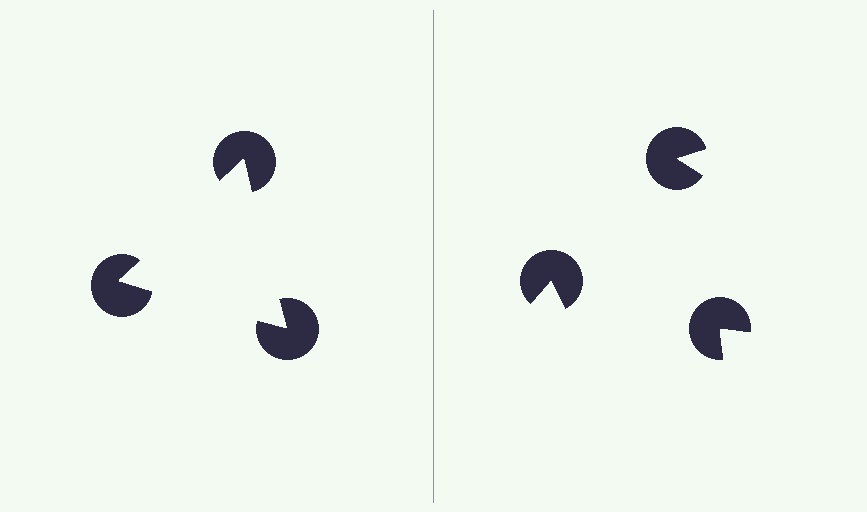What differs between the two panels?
The pac-man discs are positioned identically on both sides; only the wedge orientations differ. On the left they align to a triangle; on the right they are misaligned.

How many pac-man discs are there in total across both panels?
6 — 3 on each side.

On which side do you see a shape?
An illusory triangle appears on the left side. On the right side the wedge cuts are rotated, so no coherent shape forms.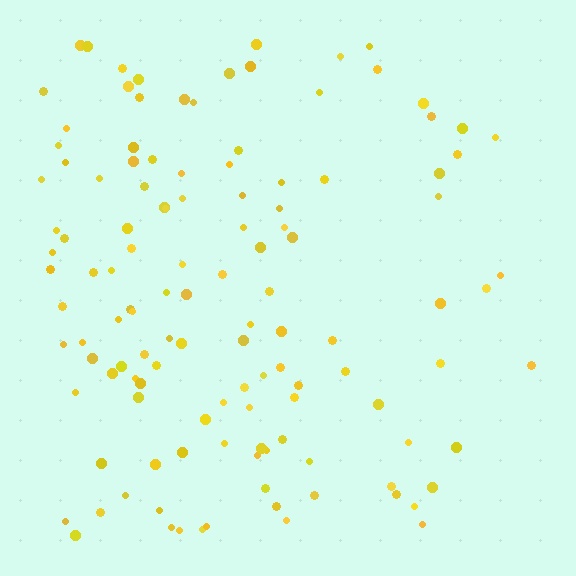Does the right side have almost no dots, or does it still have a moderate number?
Still a moderate number, just noticeably fewer than the left.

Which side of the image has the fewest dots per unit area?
The right.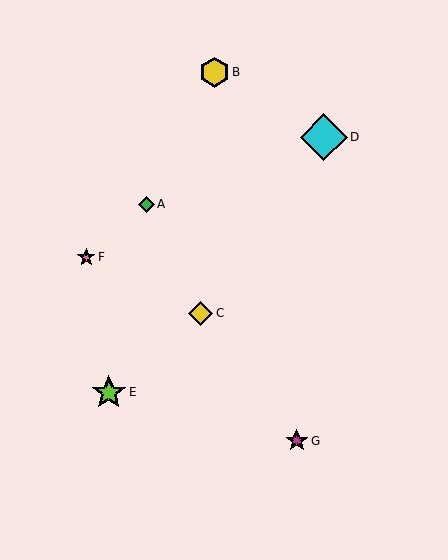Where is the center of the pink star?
The center of the pink star is at (86, 257).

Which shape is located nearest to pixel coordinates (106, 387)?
The lime star (labeled E) at (109, 392) is nearest to that location.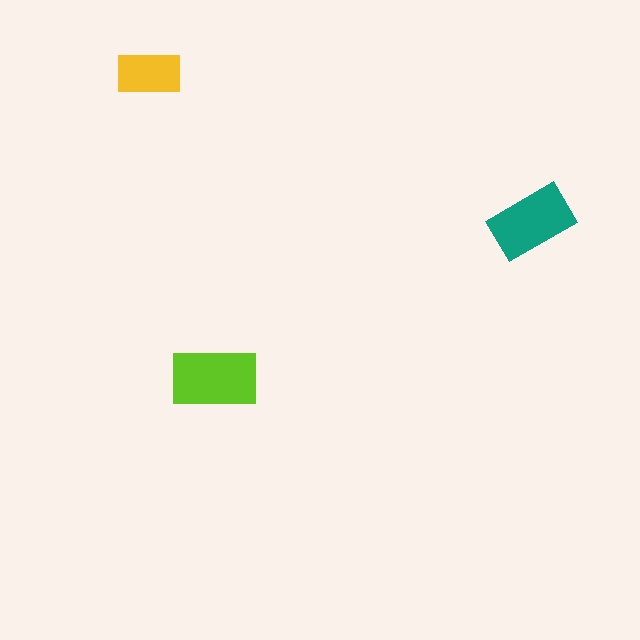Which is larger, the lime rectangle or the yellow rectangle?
The lime one.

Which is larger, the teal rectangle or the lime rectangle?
The lime one.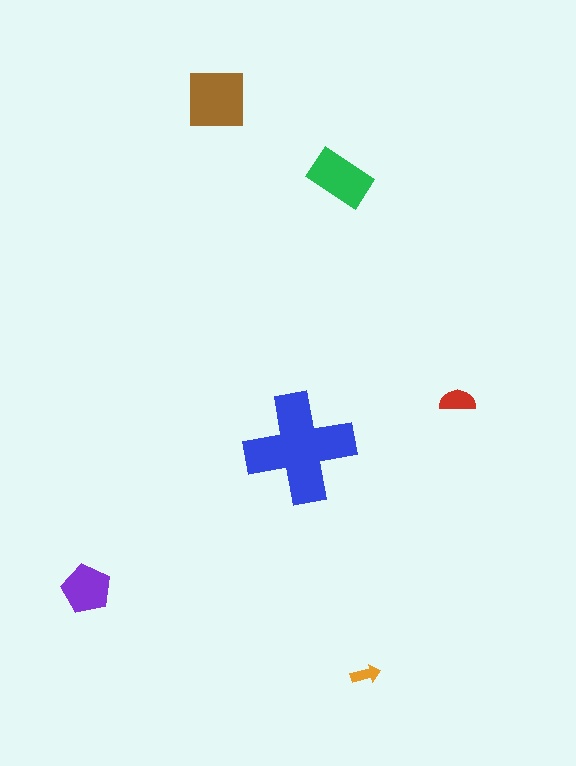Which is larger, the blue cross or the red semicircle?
The blue cross.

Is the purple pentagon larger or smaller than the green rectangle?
Smaller.